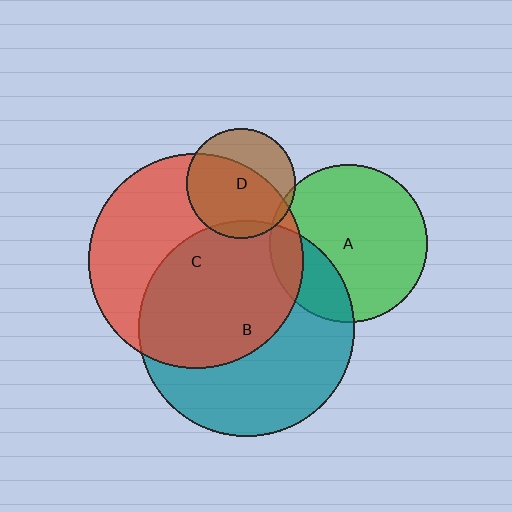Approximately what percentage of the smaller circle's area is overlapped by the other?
Approximately 5%.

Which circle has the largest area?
Circle C (red).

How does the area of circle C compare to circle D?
Approximately 3.9 times.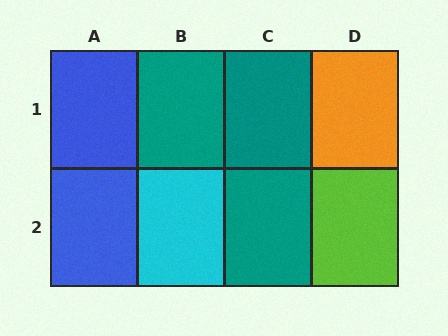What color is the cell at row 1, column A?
Blue.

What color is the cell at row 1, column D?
Orange.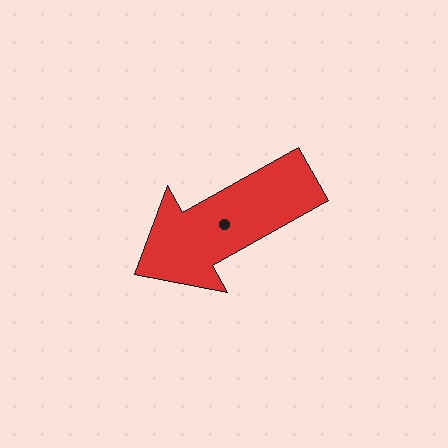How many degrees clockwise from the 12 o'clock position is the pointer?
Approximately 241 degrees.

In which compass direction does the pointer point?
Southwest.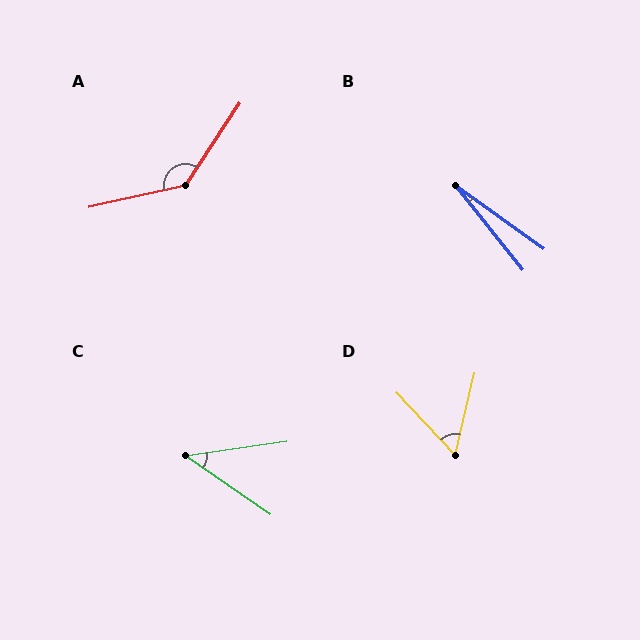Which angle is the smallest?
B, at approximately 16 degrees.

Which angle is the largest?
A, at approximately 136 degrees.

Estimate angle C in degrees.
Approximately 43 degrees.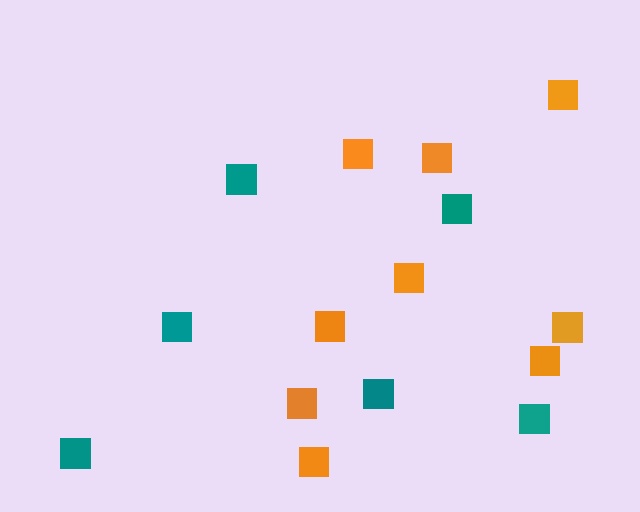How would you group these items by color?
There are 2 groups: one group of teal squares (6) and one group of orange squares (9).